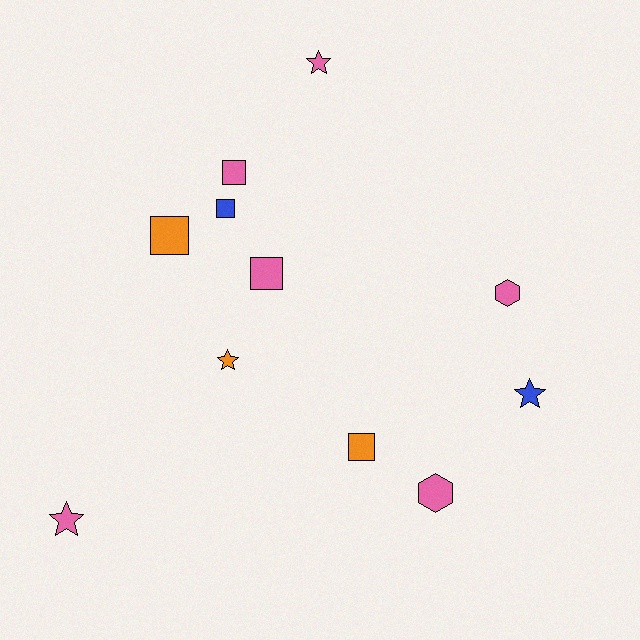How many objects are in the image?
There are 11 objects.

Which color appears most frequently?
Pink, with 6 objects.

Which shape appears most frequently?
Square, with 5 objects.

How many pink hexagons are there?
There are 2 pink hexagons.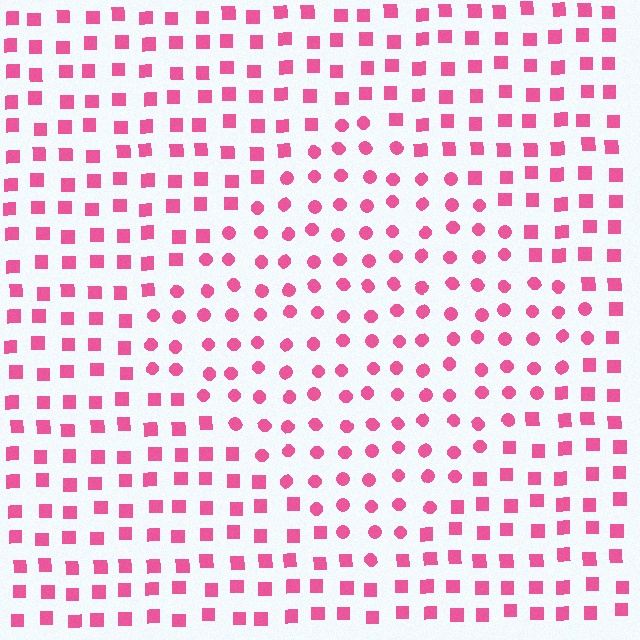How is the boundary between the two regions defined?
The boundary is defined by a change in element shape: circles inside vs. squares outside. All elements share the same color and spacing.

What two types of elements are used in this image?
The image uses circles inside the diamond region and squares outside it.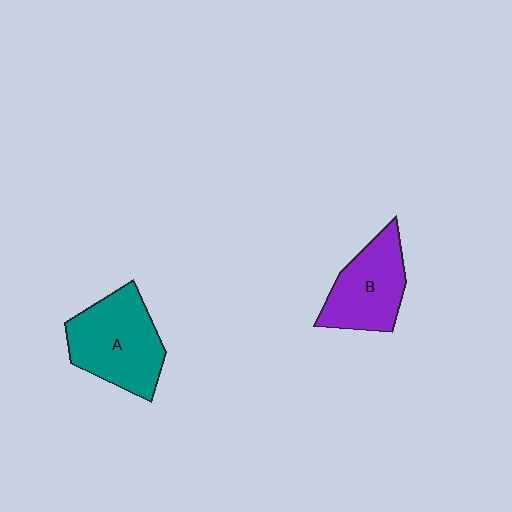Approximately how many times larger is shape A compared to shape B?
Approximately 1.2 times.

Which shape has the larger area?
Shape A (teal).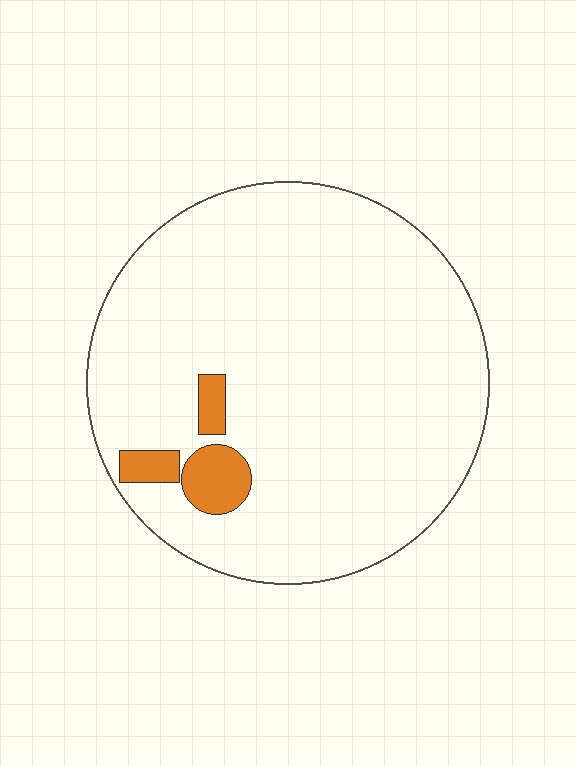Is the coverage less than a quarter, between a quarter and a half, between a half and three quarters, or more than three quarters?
Less than a quarter.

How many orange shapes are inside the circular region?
3.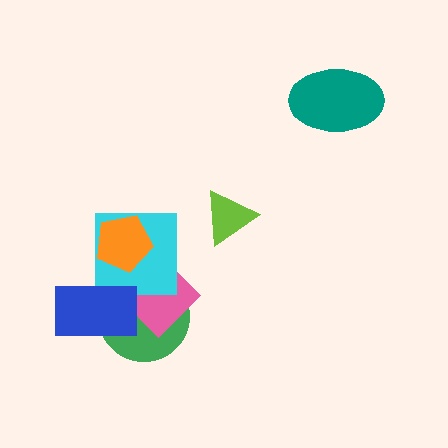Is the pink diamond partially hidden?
Yes, it is partially covered by another shape.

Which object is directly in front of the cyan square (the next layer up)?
The orange pentagon is directly in front of the cyan square.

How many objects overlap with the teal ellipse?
0 objects overlap with the teal ellipse.